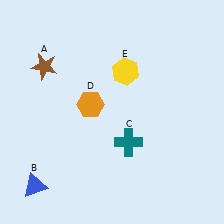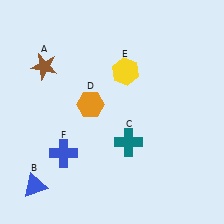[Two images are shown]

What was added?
A blue cross (F) was added in Image 2.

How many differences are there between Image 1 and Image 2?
There is 1 difference between the two images.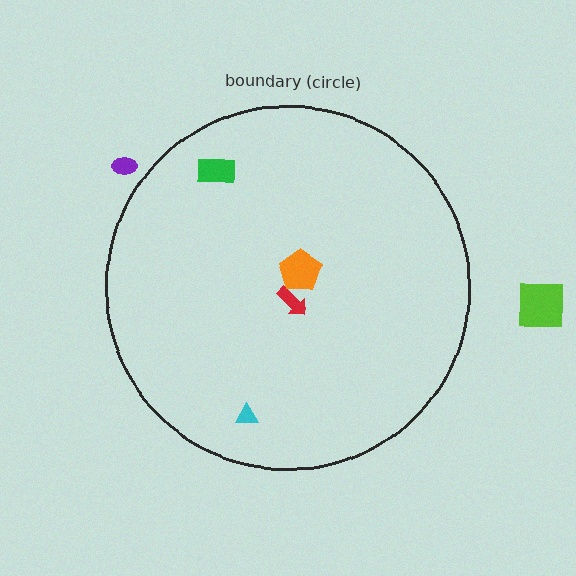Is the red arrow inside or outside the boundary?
Inside.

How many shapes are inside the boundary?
4 inside, 2 outside.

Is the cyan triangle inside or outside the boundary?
Inside.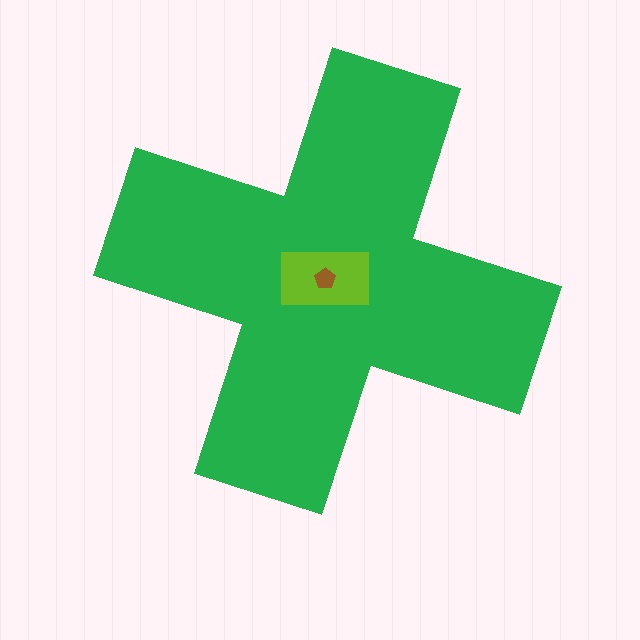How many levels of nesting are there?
3.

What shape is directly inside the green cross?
The lime rectangle.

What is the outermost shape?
The green cross.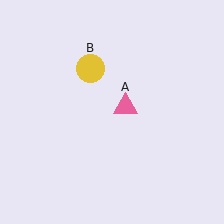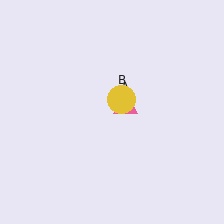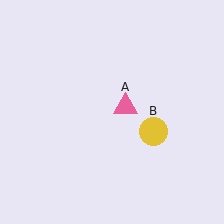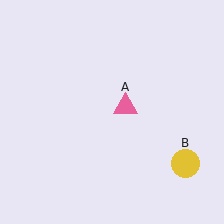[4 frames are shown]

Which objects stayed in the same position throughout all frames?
Pink triangle (object A) remained stationary.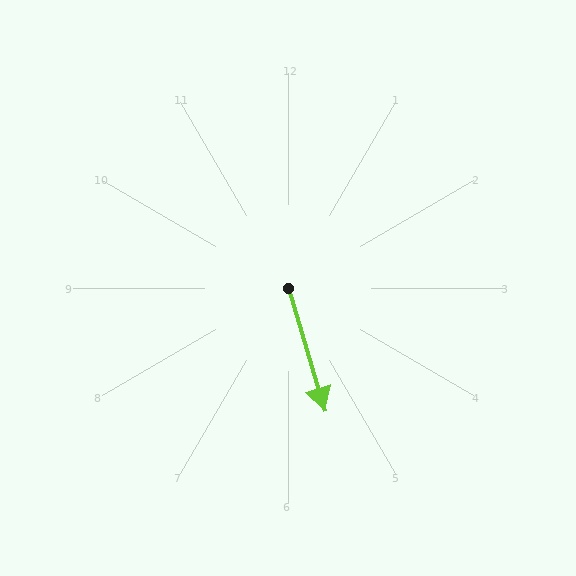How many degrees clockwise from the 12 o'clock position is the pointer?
Approximately 163 degrees.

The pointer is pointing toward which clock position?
Roughly 5 o'clock.